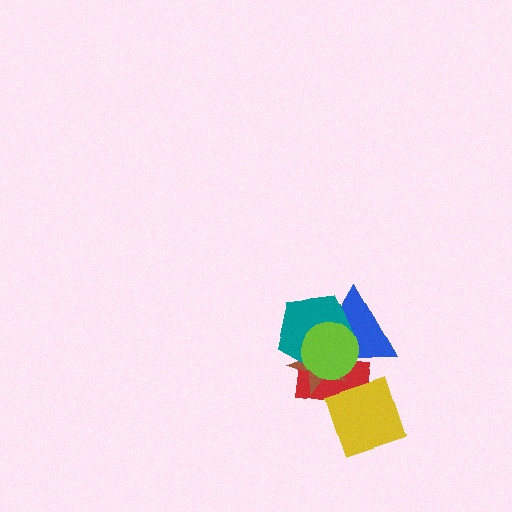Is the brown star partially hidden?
Yes, it is partially covered by another shape.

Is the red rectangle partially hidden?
Yes, it is partially covered by another shape.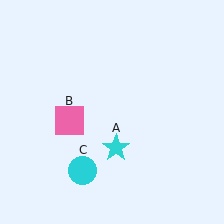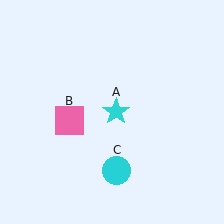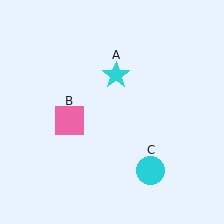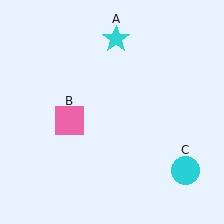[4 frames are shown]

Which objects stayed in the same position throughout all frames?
Pink square (object B) remained stationary.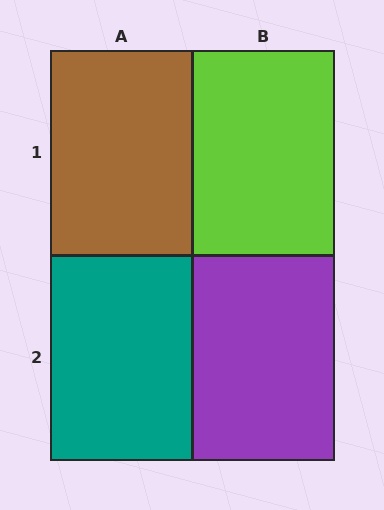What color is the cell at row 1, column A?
Brown.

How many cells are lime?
1 cell is lime.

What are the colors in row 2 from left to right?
Teal, purple.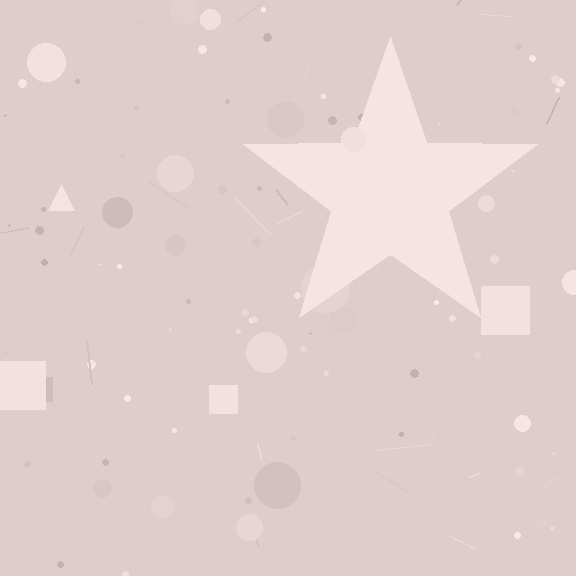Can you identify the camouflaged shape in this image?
The camouflaged shape is a star.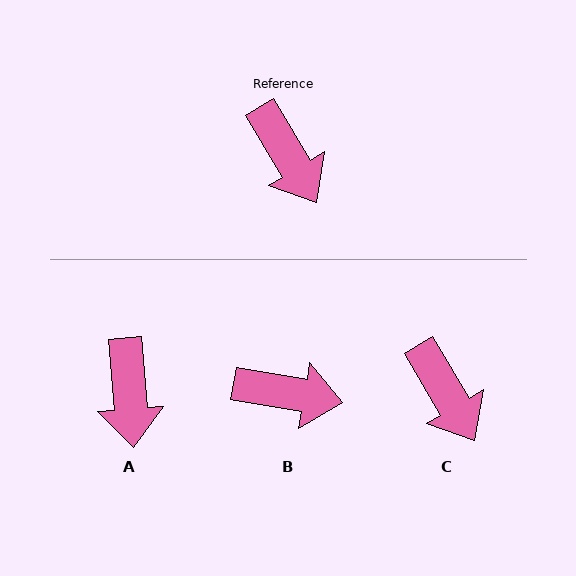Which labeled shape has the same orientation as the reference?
C.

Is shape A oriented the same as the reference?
No, it is off by about 26 degrees.